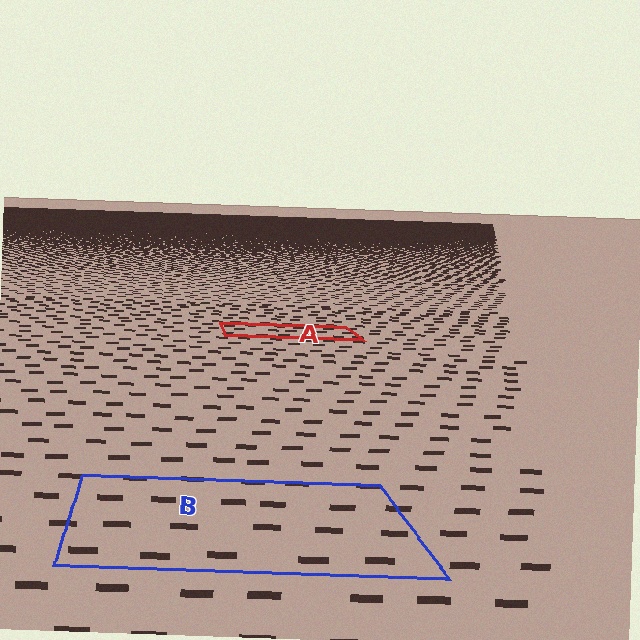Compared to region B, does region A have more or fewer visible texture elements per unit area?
Region A has more texture elements per unit area — they are packed more densely because it is farther away.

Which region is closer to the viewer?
Region B is closer. The texture elements there are larger and more spread out.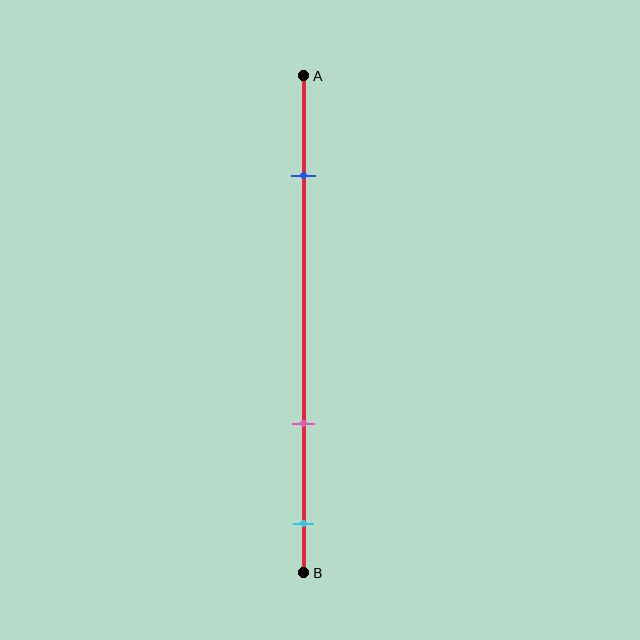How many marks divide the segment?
There are 3 marks dividing the segment.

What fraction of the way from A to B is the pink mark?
The pink mark is approximately 70% (0.7) of the way from A to B.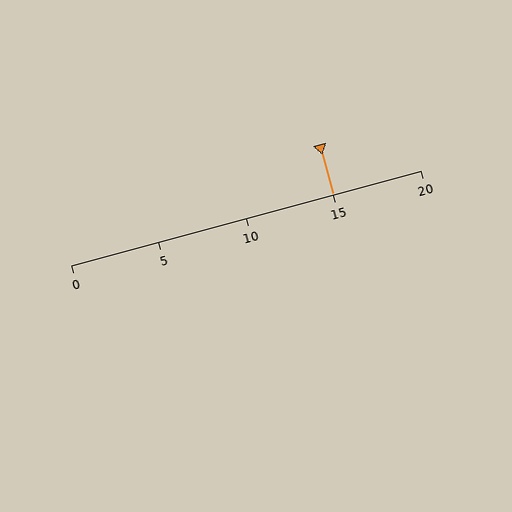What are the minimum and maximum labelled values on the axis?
The axis runs from 0 to 20.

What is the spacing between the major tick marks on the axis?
The major ticks are spaced 5 apart.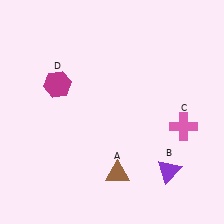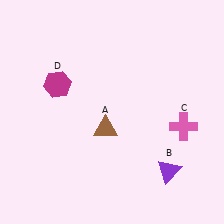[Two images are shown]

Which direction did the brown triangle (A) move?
The brown triangle (A) moved up.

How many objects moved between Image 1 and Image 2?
1 object moved between the two images.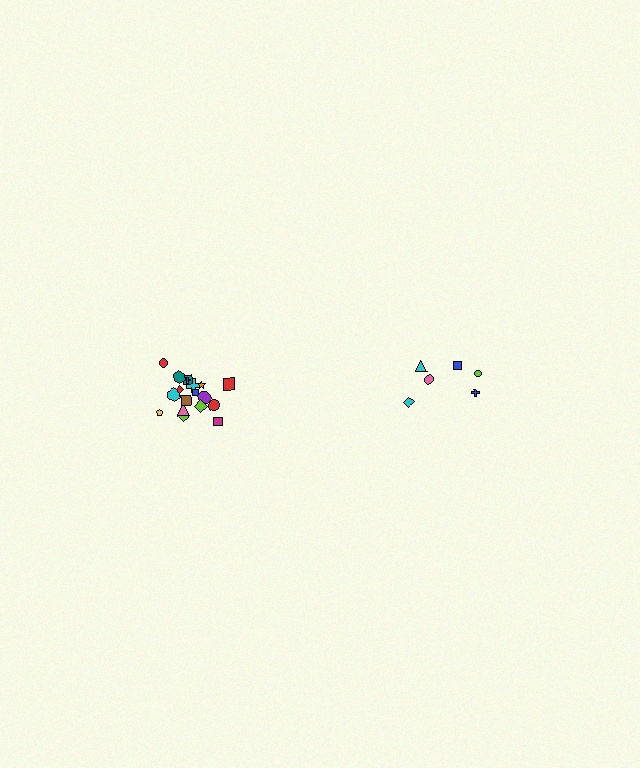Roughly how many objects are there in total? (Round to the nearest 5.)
Roughly 25 objects in total.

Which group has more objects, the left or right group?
The left group.